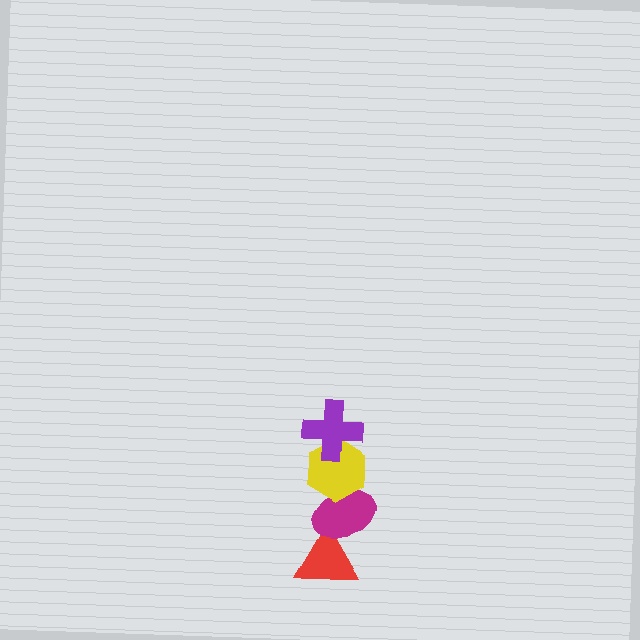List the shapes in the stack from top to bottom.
From top to bottom: the purple cross, the yellow hexagon, the magenta ellipse, the red triangle.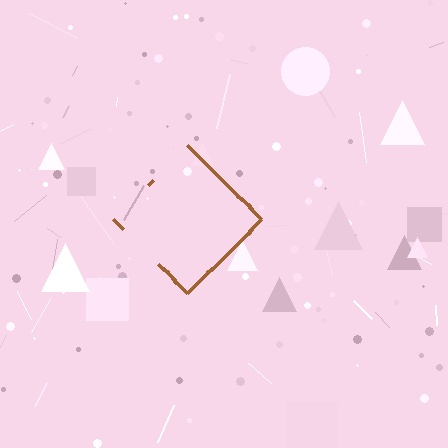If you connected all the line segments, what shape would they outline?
They would outline a diamond.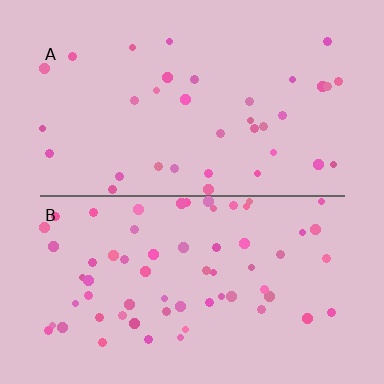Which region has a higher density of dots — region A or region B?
B (the bottom).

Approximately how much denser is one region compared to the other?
Approximately 1.8× — region B over region A.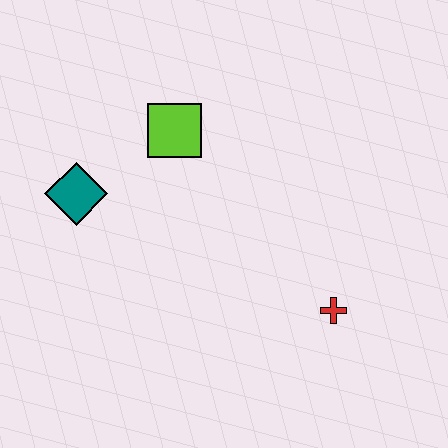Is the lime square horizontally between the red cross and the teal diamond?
Yes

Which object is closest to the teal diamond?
The lime square is closest to the teal diamond.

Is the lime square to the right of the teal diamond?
Yes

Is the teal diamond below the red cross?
No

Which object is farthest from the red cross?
The teal diamond is farthest from the red cross.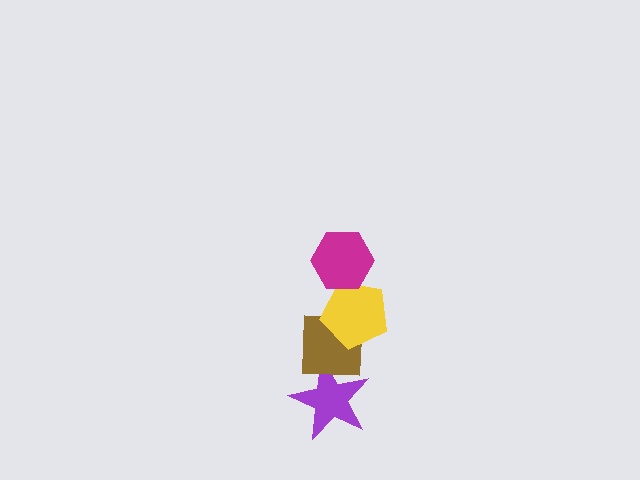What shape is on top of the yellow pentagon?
The magenta hexagon is on top of the yellow pentagon.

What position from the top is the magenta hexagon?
The magenta hexagon is 1st from the top.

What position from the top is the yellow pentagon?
The yellow pentagon is 2nd from the top.